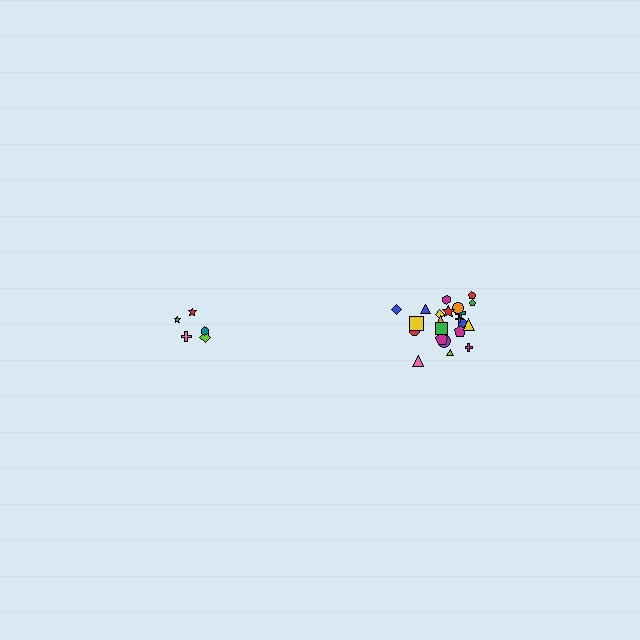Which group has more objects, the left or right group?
The right group.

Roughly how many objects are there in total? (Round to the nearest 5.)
Roughly 25 objects in total.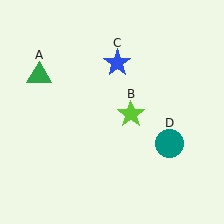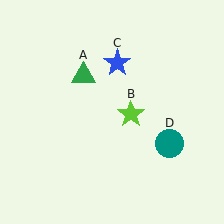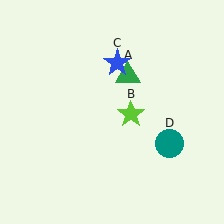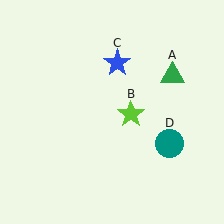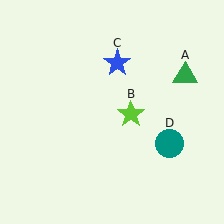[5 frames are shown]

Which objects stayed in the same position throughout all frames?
Lime star (object B) and blue star (object C) and teal circle (object D) remained stationary.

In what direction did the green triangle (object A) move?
The green triangle (object A) moved right.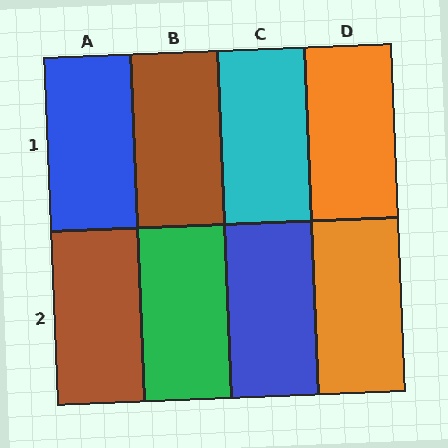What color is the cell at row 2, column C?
Blue.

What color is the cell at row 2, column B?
Green.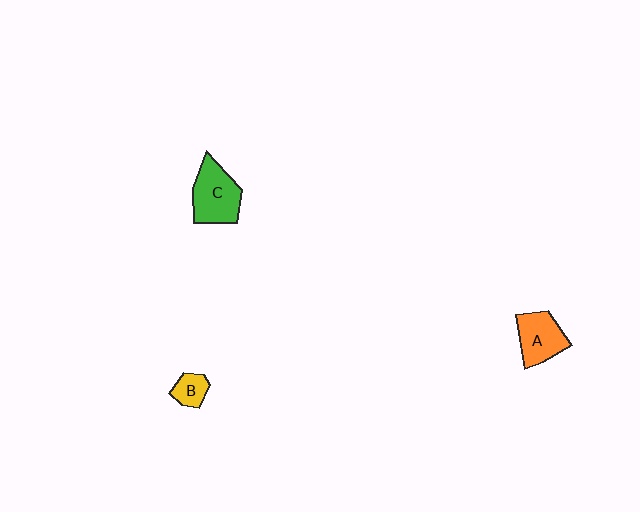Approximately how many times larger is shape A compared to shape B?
Approximately 2.1 times.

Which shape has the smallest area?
Shape B (yellow).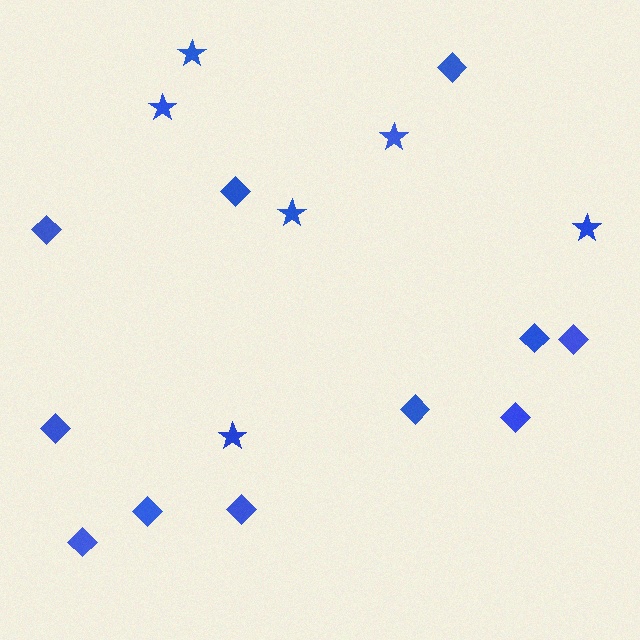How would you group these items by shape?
There are 2 groups: one group of stars (6) and one group of diamonds (11).